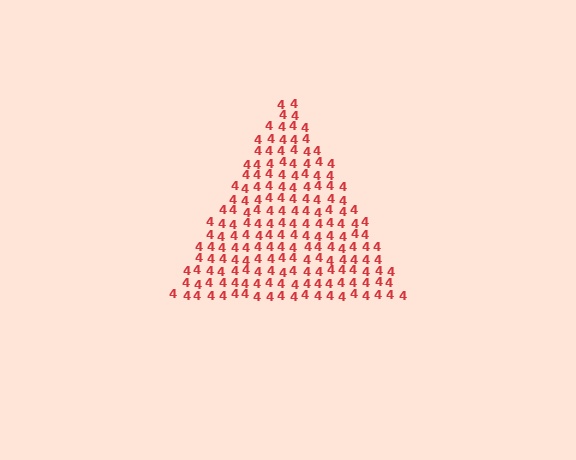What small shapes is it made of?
It is made of small digit 4's.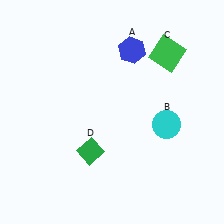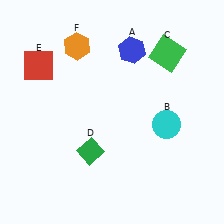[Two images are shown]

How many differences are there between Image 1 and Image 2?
There are 2 differences between the two images.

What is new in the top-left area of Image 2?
A red square (E) was added in the top-left area of Image 2.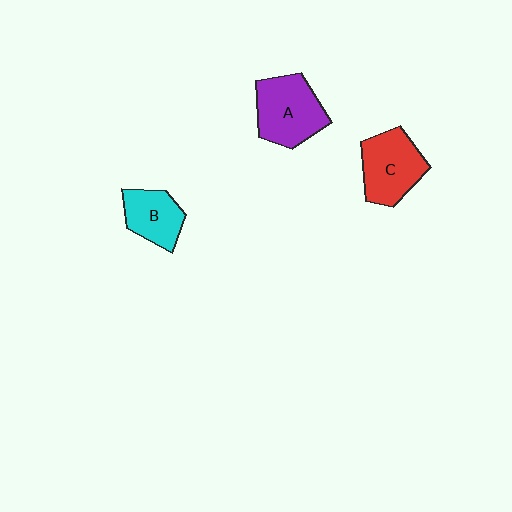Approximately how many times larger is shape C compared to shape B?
Approximately 1.4 times.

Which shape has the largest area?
Shape A (purple).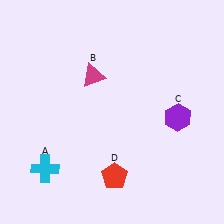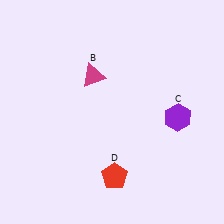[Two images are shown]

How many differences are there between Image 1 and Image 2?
There is 1 difference between the two images.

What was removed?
The cyan cross (A) was removed in Image 2.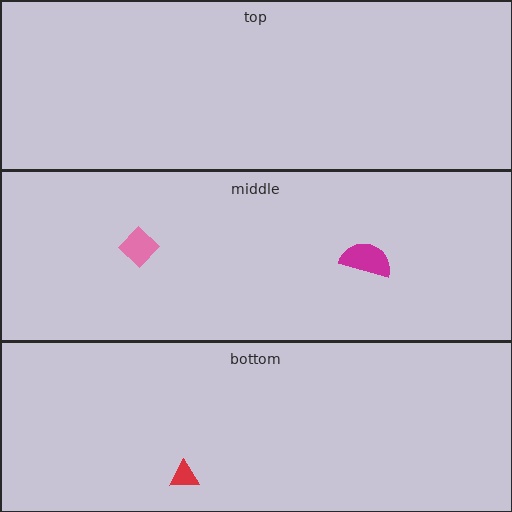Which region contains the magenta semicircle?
The middle region.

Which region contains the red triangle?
The bottom region.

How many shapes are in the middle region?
2.